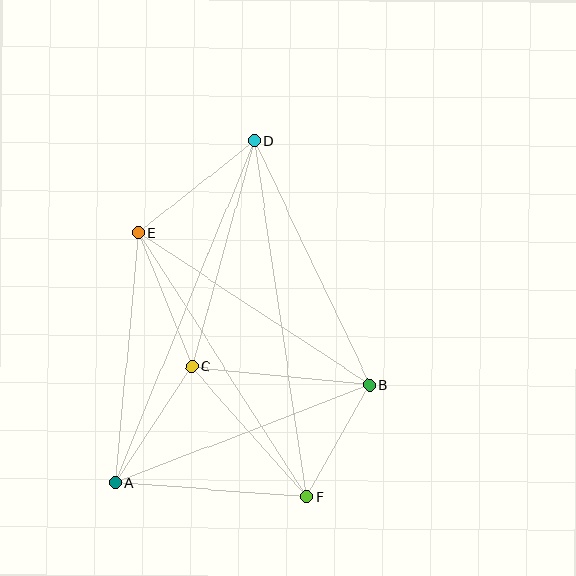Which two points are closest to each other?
Points B and F are closest to each other.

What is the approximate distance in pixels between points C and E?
The distance between C and E is approximately 144 pixels.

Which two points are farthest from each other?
Points A and D are farthest from each other.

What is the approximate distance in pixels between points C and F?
The distance between C and F is approximately 174 pixels.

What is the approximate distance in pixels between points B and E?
The distance between B and E is approximately 277 pixels.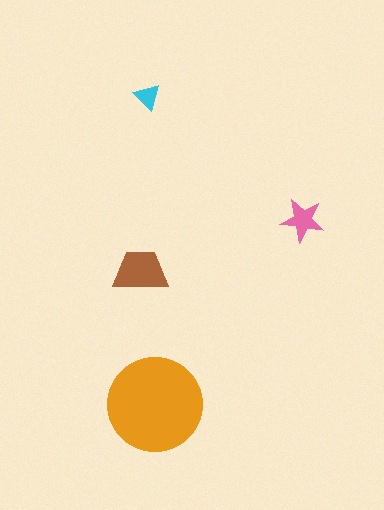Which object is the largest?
The orange circle.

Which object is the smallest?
The cyan triangle.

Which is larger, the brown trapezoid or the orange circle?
The orange circle.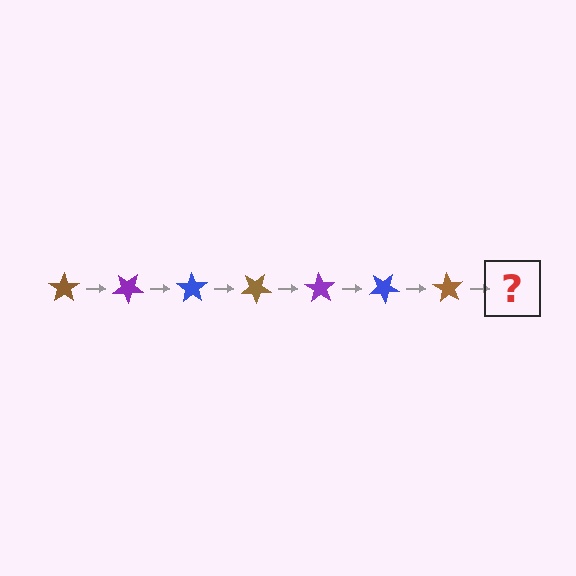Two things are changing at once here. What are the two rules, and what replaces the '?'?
The two rules are that it rotates 35 degrees each step and the color cycles through brown, purple, and blue. The '?' should be a purple star, rotated 245 degrees from the start.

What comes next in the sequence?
The next element should be a purple star, rotated 245 degrees from the start.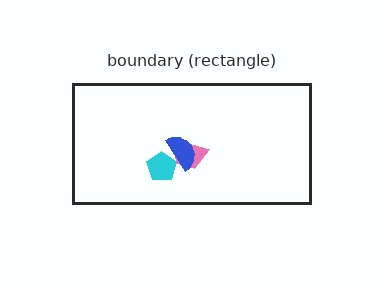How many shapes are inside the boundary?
3 inside, 0 outside.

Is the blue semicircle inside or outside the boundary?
Inside.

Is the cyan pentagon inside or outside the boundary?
Inside.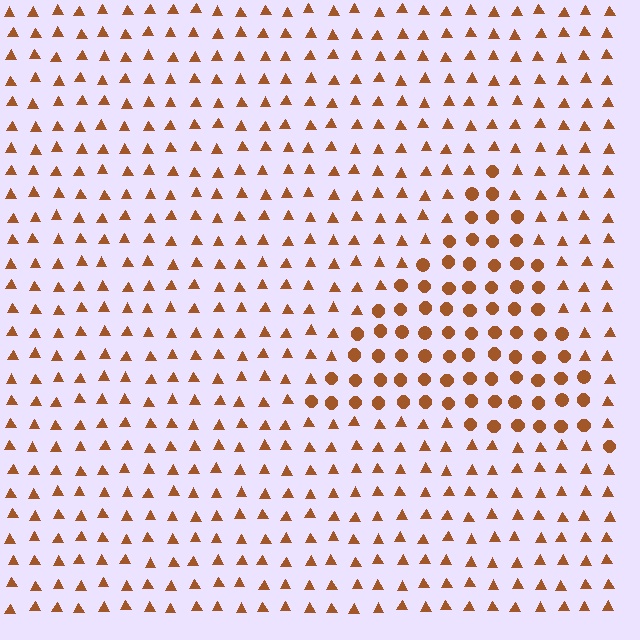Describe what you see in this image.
The image is filled with small brown elements arranged in a uniform grid. A triangle-shaped region contains circles, while the surrounding area contains triangles. The boundary is defined purely by the change in element shape.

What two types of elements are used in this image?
The image uses circles inside the triangle region and triangles outside it.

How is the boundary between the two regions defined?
The boundary is defined by a change in element shape: circles inside vs. triangles outside. All elements share the same color and spacing.